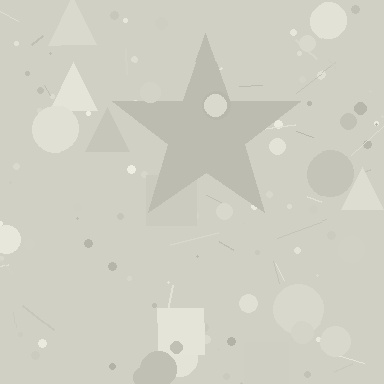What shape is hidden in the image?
A star is hidden in the image.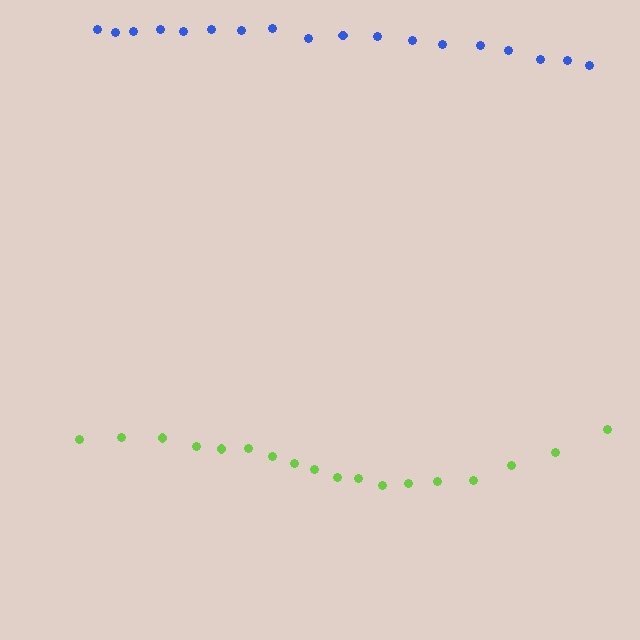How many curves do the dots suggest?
There are 2 distinct paths.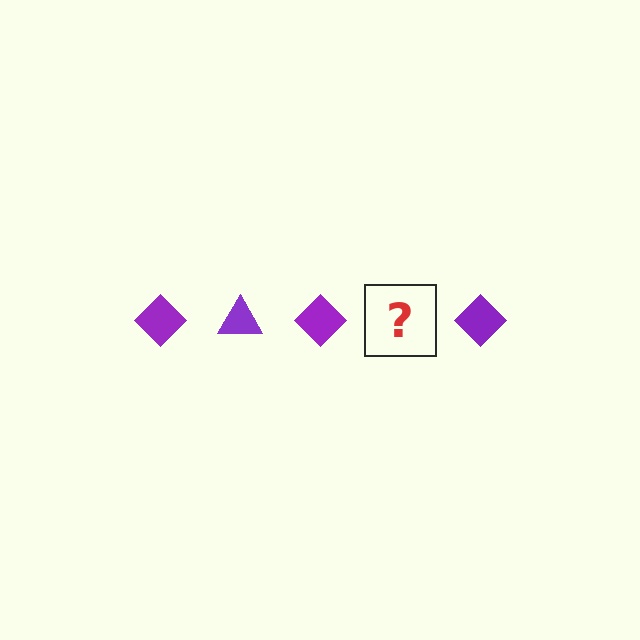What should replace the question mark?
The question mark should be replaced with a purple triangle.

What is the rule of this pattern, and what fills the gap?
The rule is that the pattern cycles through diamond, triangle shapes in purple. The gap should be filled with a purple triangle.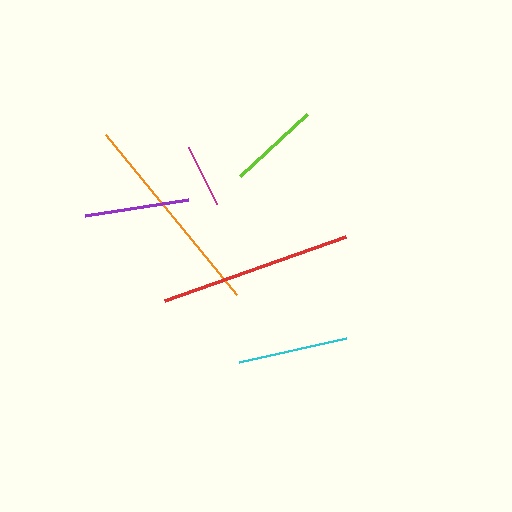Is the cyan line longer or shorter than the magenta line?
The cyan line is longer than the magenta line.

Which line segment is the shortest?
The magenta line is the shortest at approximately 63 pixels.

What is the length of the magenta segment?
The magenta segment is approximately 63 pixels long.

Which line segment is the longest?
The orange line is the longest at approximately 207 pixels.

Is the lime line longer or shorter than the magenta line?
The lime line is longer than the magenta line.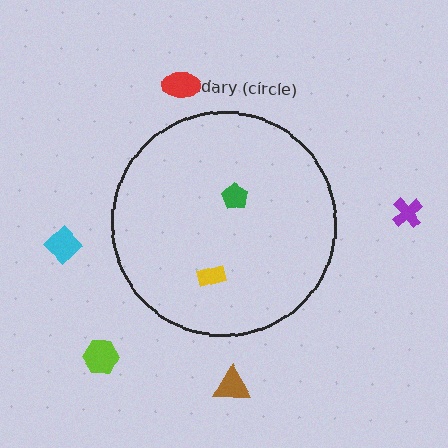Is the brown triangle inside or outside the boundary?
Outside.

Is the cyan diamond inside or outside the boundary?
Outside.